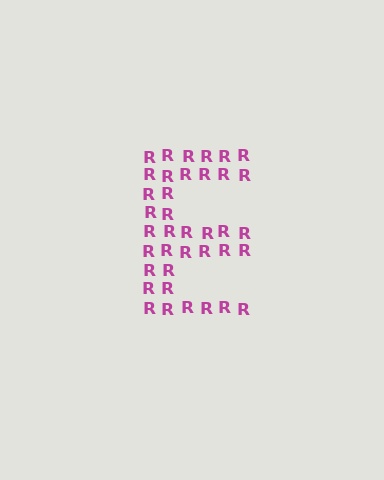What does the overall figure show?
The overall figure shows the letter E.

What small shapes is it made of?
It is made of small letter R's.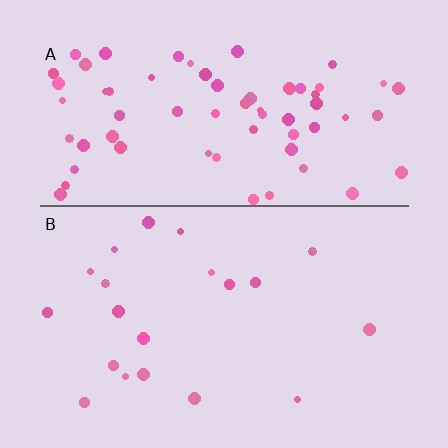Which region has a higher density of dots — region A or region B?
A (the top).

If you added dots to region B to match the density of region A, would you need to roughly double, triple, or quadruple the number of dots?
Approximately triple.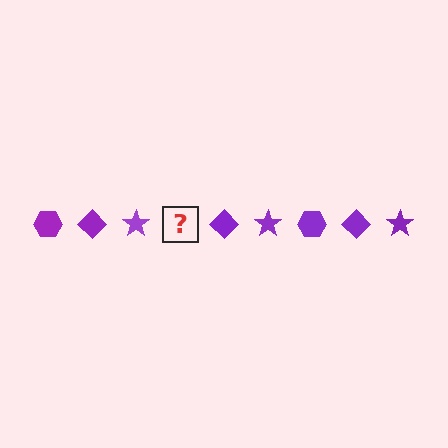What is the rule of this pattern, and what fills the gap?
The rule is that the pattern cycles through hexagon, diamond, star shapes in purple. The gap should be filled with a purple hexagon.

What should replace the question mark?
The question mark should be replaced with a purple hexagon.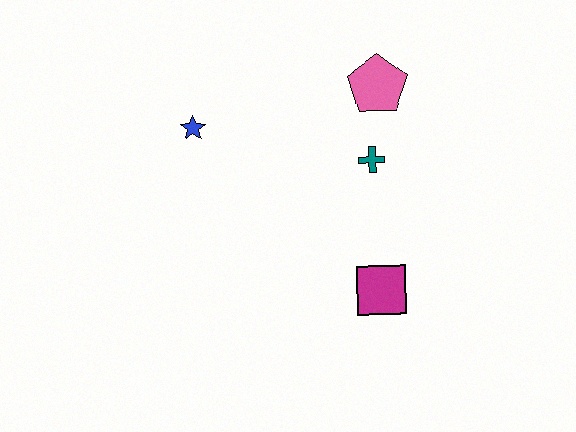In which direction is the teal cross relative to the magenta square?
The teal cross is above the magenta square.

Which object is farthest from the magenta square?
The blue star is farthest from the magenta square.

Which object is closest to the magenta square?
The teal cross is closest to the magenta square.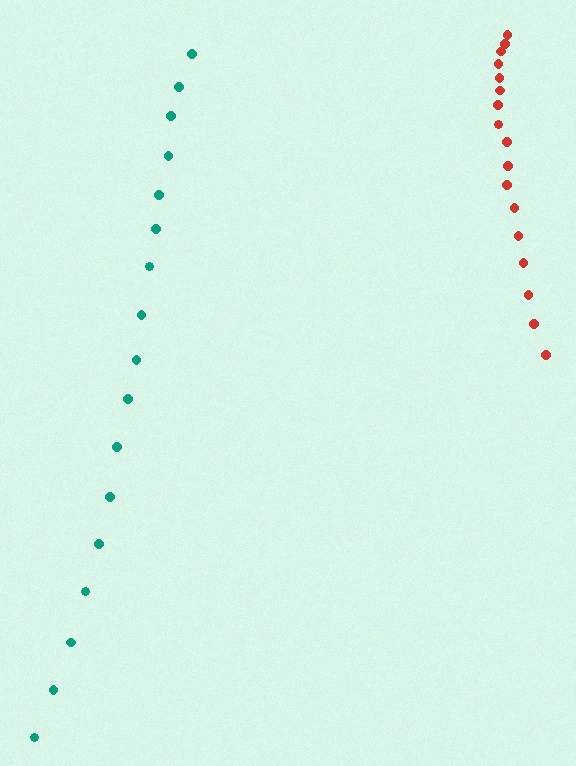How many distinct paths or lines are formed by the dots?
There are 2 distinct paths.